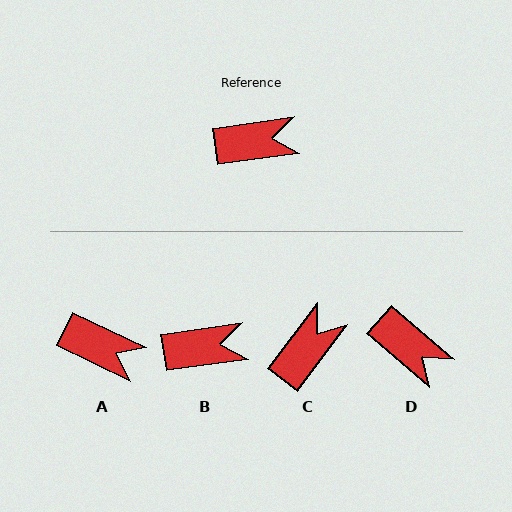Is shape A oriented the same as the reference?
No, it is off by about 34 degrees.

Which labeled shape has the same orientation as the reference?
B.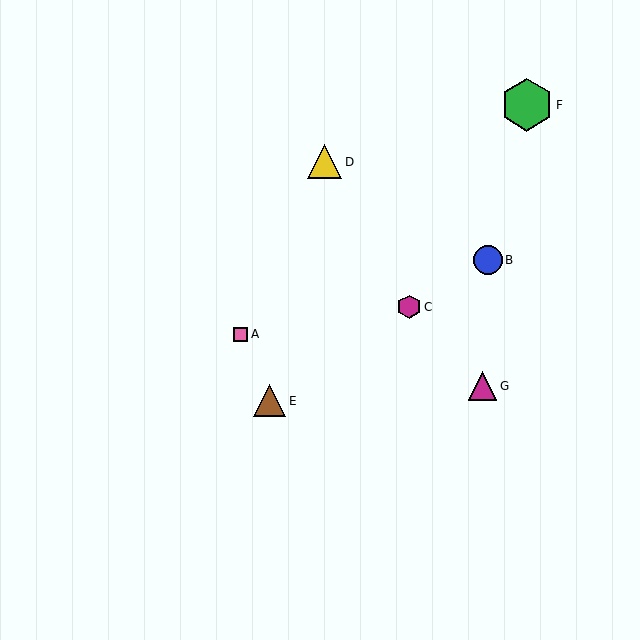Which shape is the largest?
The green hexagon (labeled F) is the largest.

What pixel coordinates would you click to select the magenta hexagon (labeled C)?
Click at (409, 307) to select the magenta hexagon C.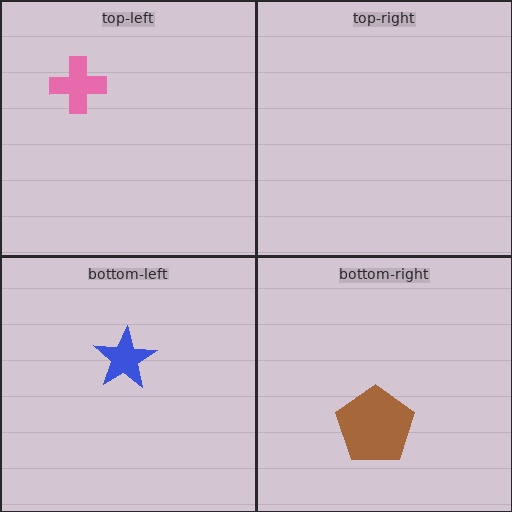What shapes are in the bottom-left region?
The blue star.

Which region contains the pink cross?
The top-left region.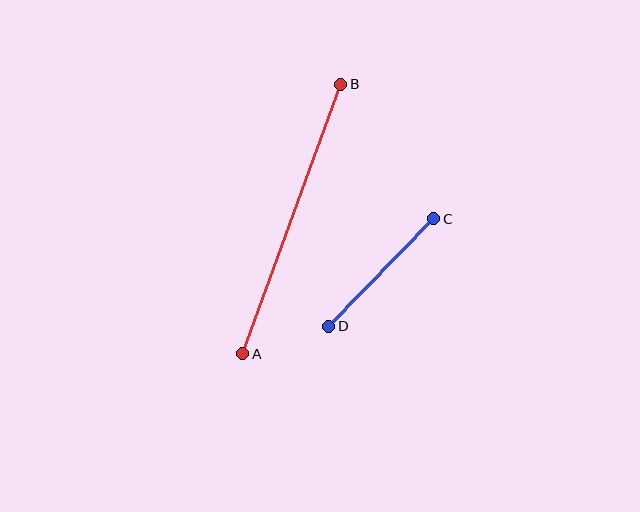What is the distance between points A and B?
The distance is approximately 287 pixels.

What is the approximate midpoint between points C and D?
The midpoint is at approximately (381, 272) pixels.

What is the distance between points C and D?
The distance is approximately 151 pixels.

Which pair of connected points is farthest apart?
Points A and B are farthest apart.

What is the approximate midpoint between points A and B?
The midpoint is at approximately (292, 219) pixels.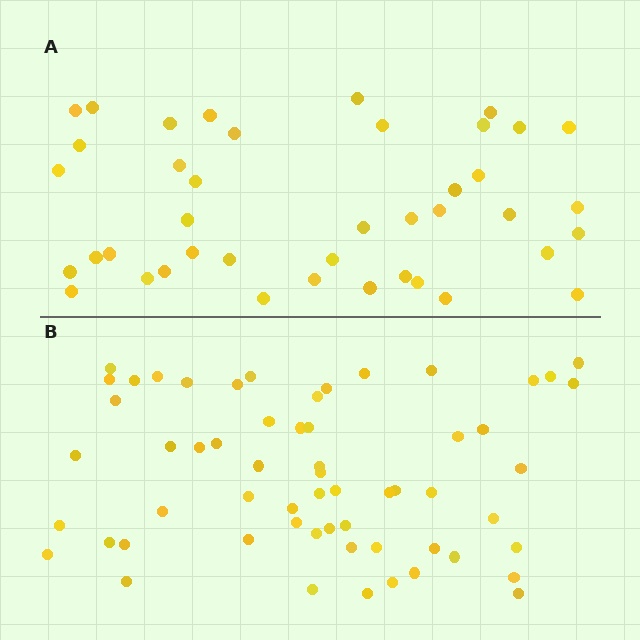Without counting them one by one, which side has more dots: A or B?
Region B (the bottom region) has more dots.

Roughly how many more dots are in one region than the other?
Region B has approximately 20 more dots than region A.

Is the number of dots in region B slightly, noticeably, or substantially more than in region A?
Region B has noticeably more, but not dramatically so. The ratio is roughly 1.4 to 1.